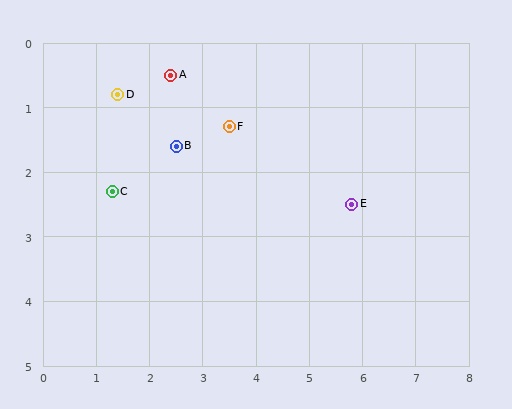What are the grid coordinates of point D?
Point D is at approximately (1.4, 0.8).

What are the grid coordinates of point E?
Point E is at approximately (5.8, 2.5).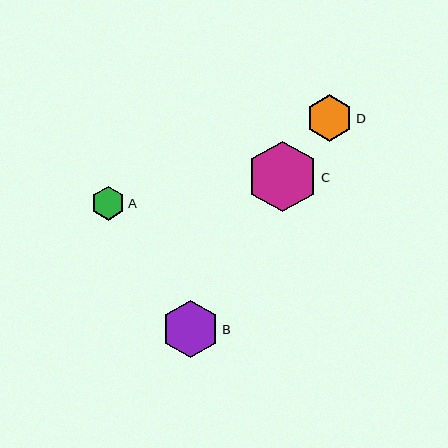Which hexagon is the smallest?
Hexagon A is the smallest with a size of approximately 34 pixels.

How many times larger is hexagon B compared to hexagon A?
Hexagon B is approximately 1.7 times the size of hexagon A.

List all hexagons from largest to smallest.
From largest to smallest: C, B, D, A.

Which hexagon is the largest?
Hexagon C is the largest with a size of approximately 71 pixels.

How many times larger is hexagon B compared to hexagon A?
Hexagon B is approximately 1.7 times the size of hexagon A.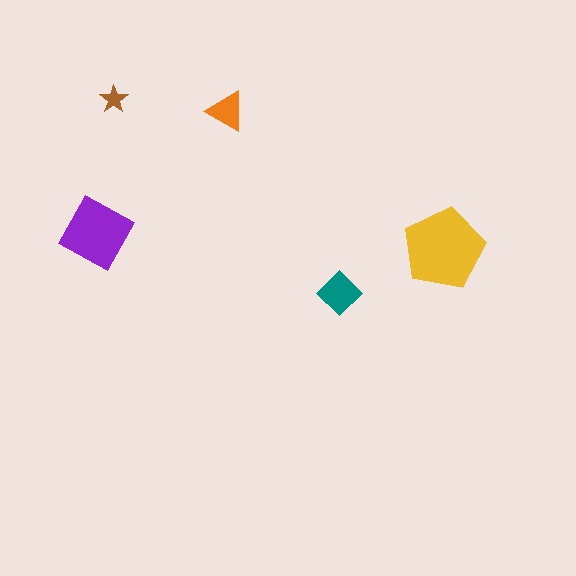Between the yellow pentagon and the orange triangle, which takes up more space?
The yellow pentagon.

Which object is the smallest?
The brown star.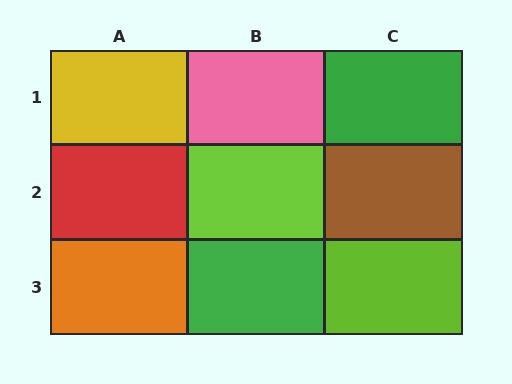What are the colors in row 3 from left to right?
Orange, green, lime.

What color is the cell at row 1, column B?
Pink.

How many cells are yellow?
1 cell is yellow.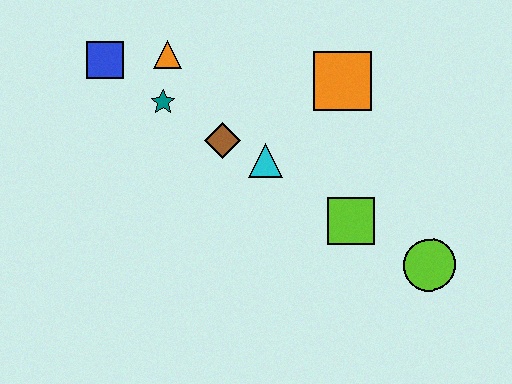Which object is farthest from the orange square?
The blue square is farthest from the orange square.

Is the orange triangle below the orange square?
No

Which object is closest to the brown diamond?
The cyan triangle is closest to the brown diamond.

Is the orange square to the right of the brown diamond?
Yes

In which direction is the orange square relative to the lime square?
The orange square is above the lime square.